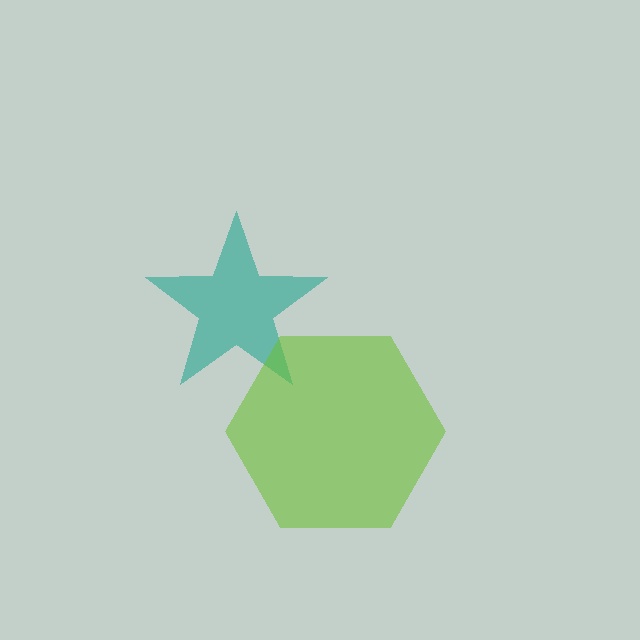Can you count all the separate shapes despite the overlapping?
Yes, there are 2 separate shapes.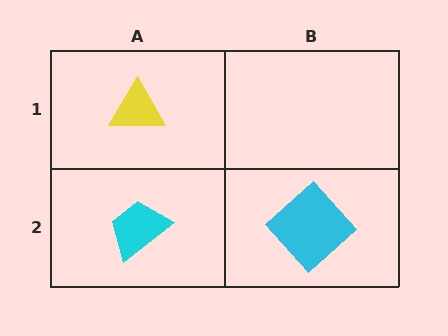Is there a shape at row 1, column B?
No, that cell is empty.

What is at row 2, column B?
A cyan diamond.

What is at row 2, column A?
A cyan trapezoid.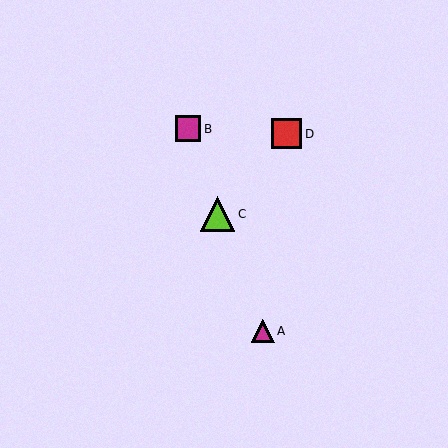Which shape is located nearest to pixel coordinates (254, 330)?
The magenta triangle (labeled A) at (263, 331) is nearest to that location.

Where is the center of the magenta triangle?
The center of the magenta triangle is at (263, 331).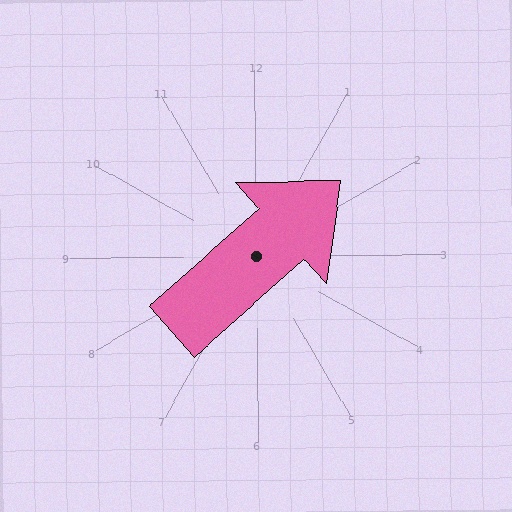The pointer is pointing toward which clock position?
Roughly 2 o'clock.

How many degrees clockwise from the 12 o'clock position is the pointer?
Approximately 49 degrees.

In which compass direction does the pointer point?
Northeast.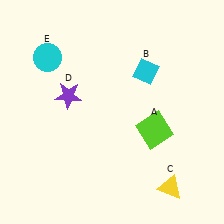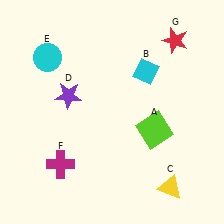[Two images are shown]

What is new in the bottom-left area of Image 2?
A magenta cross (F) was added in the bottom-left area of Image 2.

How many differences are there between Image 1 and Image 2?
There are 2 differences between the two images.